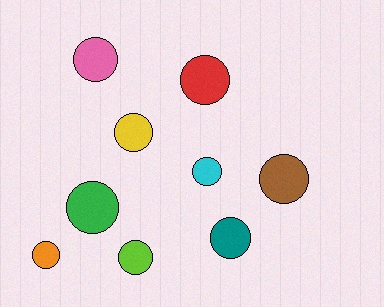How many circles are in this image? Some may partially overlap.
There are 9 circles.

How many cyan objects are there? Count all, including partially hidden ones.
There is 1 cyan object.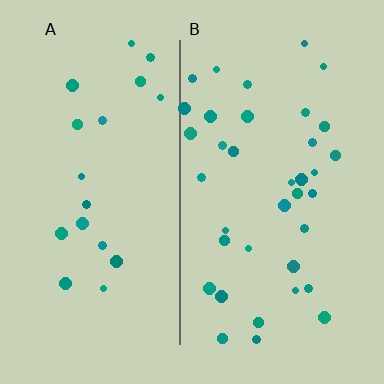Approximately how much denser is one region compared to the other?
Approximately 2.0× — region B over region A.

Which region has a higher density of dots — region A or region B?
B (the right).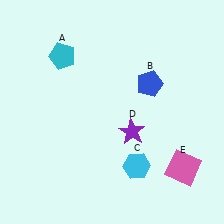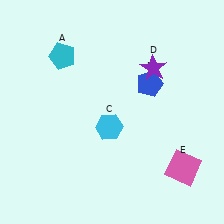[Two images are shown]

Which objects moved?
The objects that moved are: the cyan hexagon (C), the purple star (D).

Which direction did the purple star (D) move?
The purple star (D) moved up.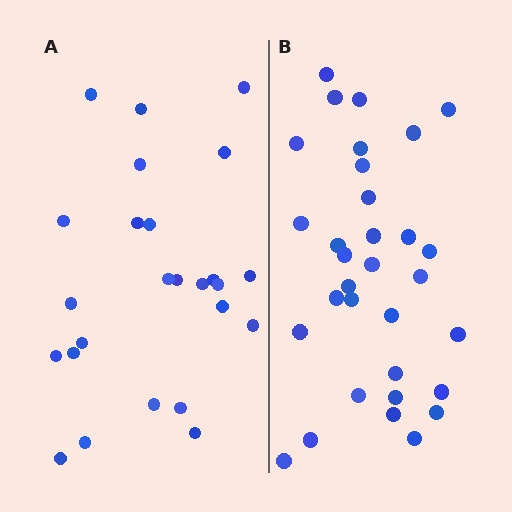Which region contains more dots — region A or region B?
Region B (the right region) has more dots.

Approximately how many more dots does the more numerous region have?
Region B has roughly 8 or so more dots than region A.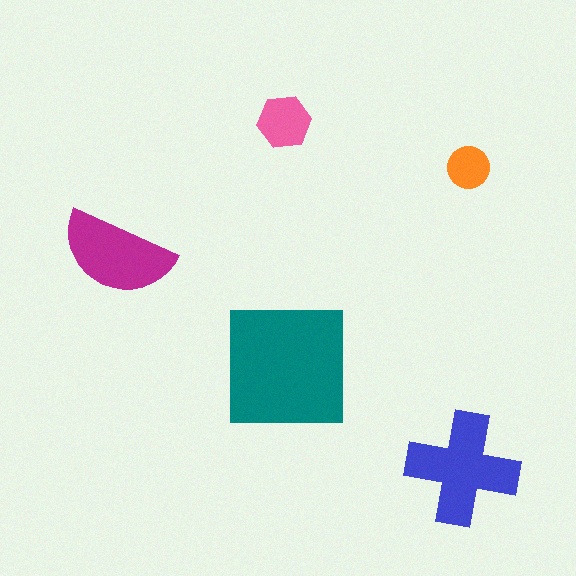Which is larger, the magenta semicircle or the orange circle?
The magenta semicircle.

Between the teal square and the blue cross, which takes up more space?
The teal square.